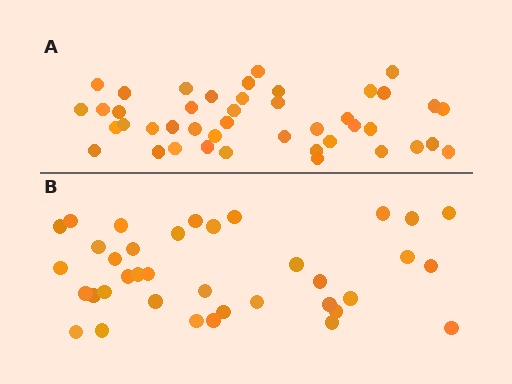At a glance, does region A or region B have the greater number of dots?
Region A (the top region) has more dots.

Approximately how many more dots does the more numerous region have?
Region A has about 6 more dots than region B.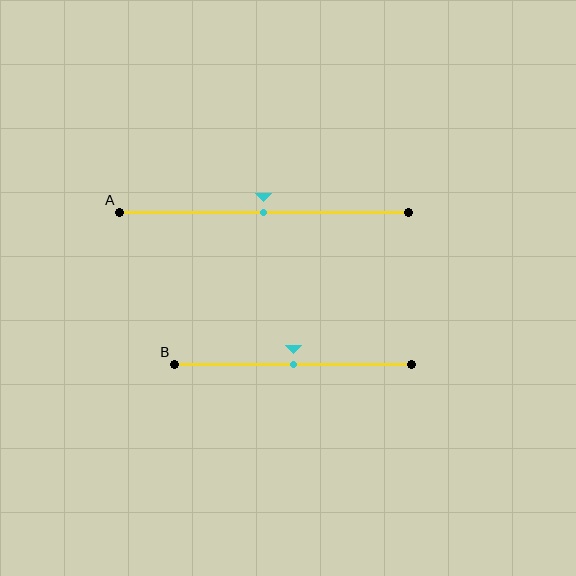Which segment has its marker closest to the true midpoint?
Segment A has its marker closest to the true midpoint.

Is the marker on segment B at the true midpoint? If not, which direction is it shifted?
Yes, the marker on segment B is at the true midpoint.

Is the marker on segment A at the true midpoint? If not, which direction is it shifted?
Yes, the marker on segment A is at the true midpoint.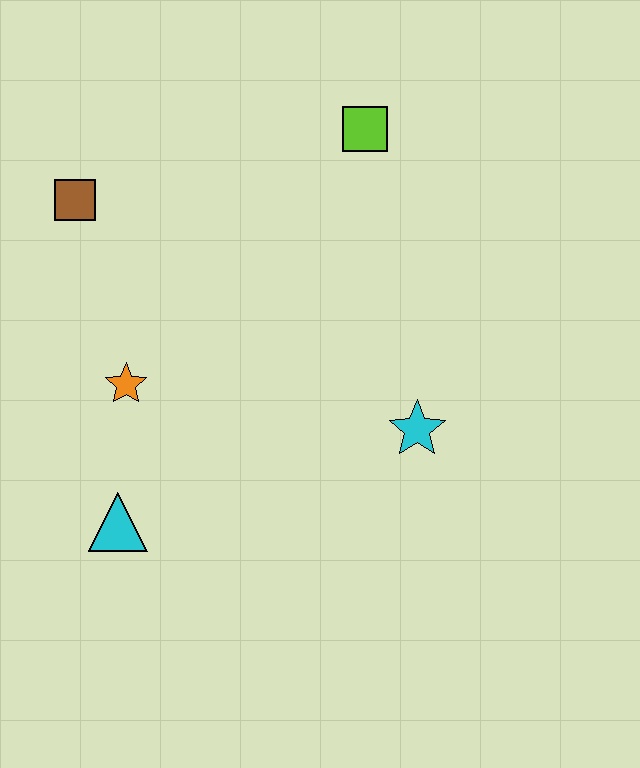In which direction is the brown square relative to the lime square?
The brown square is to the left of the lime square.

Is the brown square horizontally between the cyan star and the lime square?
No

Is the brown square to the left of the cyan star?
Yes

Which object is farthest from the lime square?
The cyan triangle is farthest from the lime square.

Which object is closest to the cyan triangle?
The orange star is closest to the cyan triangle.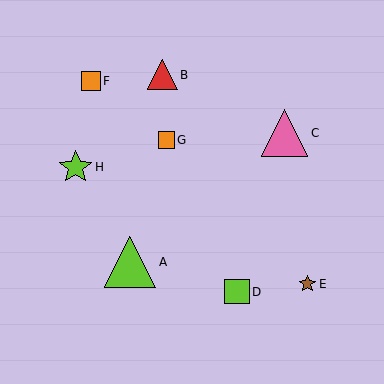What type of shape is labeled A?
Shape A is a lime triangle.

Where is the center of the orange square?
The center of the orange square is at (91, 81).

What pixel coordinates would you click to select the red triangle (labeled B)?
Click at (162, 75) to select the red triangle B.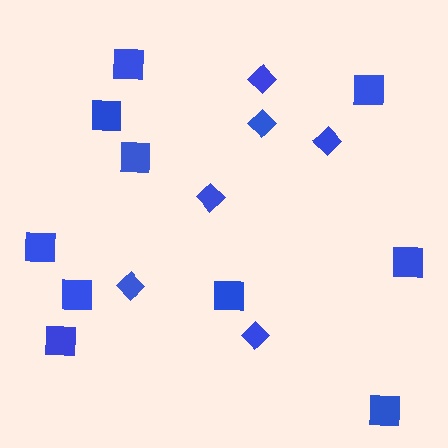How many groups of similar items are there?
There are 2 groups: one group of squares (10) and one group of diamonds (6).